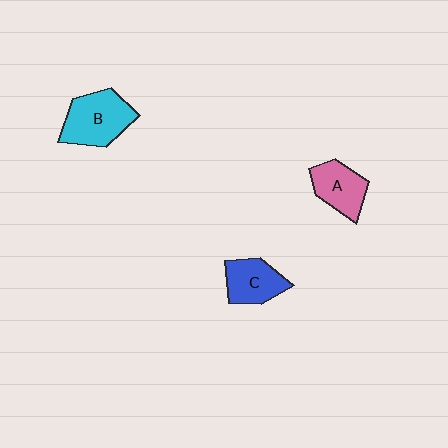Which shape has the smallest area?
Shape C (blue).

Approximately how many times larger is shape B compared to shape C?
Approximately 1.4 times.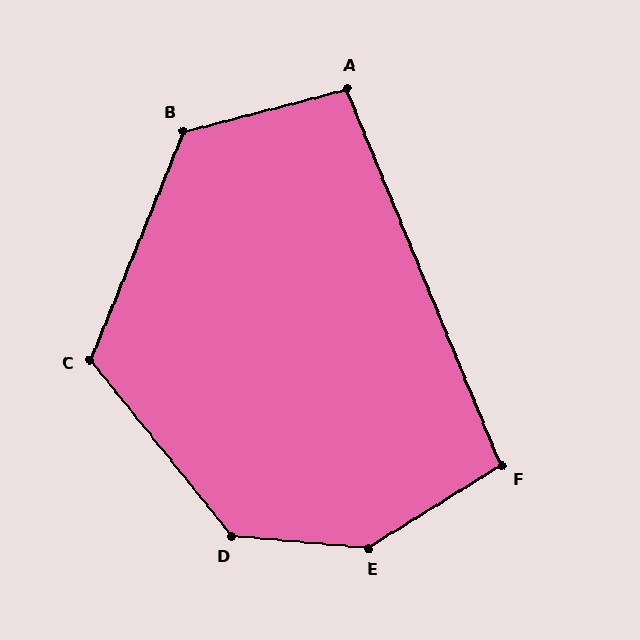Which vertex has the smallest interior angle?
A, at approximately 98 degrees.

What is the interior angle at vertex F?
Approximately 99 degrees (obtuse).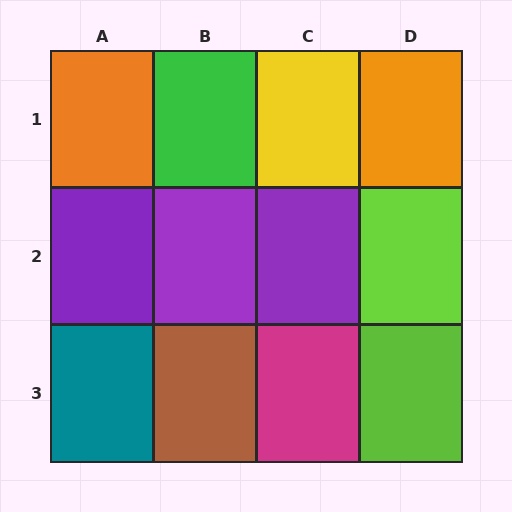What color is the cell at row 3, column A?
Teal.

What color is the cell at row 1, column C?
Yellow.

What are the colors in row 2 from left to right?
Purple, purple, purple, lime.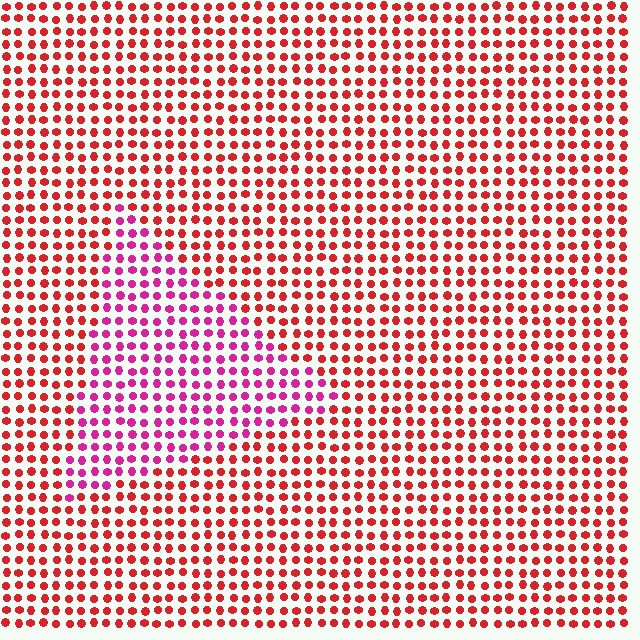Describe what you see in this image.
The image is filled with small red elements in a uniform arrangement. A triangle-shaped region is visible where the elements are tinted to a slightly different hue, forming a subtle color boundary.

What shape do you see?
I see a triangle.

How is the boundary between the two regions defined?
The boundary is defined purely by a slight shift in hue (about 38 degrees). Spacing, size, and orientation are identical on both sides.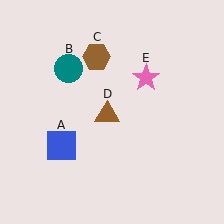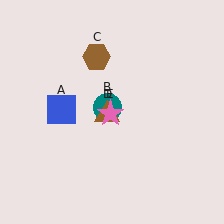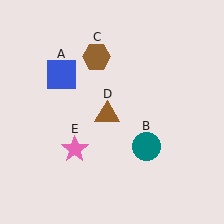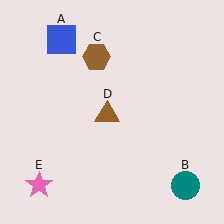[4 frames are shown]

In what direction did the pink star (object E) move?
The pink star (object E) moved down and to the left.